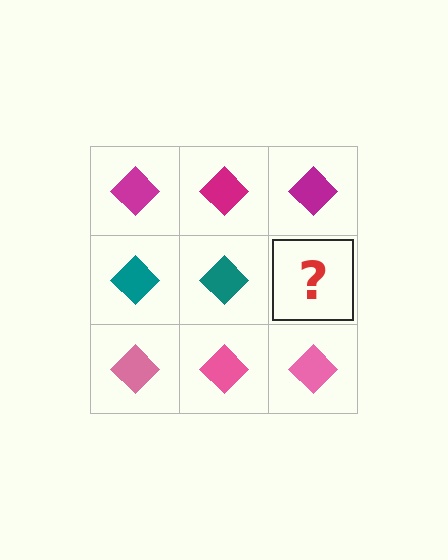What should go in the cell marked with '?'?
The missing cell should contain a teal diamond.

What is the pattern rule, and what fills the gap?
The rule is that each row has a consistent color. The gap should be filled with a teal diamond.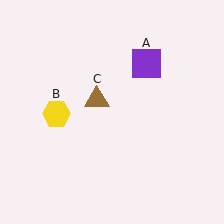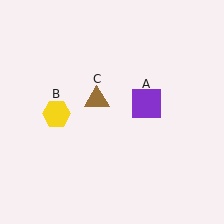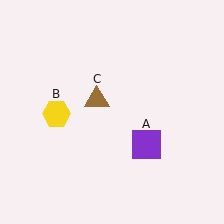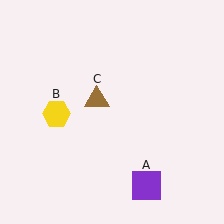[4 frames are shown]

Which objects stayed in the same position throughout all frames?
Yellow hexagon (object B) and brown triangle (object C) remained stationary.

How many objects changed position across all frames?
1 object changed position: purple square (object A).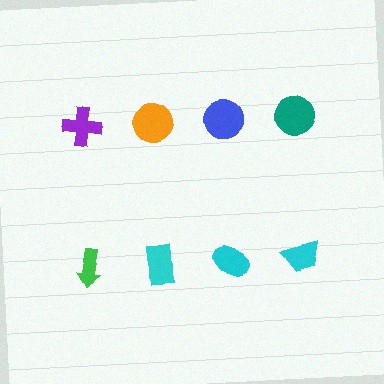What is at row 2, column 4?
A cyan trapezoid.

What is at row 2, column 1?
A green arrow.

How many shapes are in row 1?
4 shapes.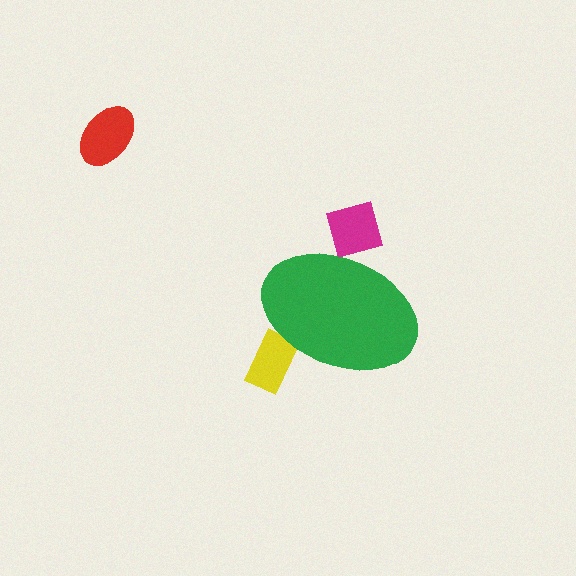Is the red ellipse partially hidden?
No, the red ellipse is fully visible.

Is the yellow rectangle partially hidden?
Yes, the yellow rectangle is partially hidden behind the green ellipse.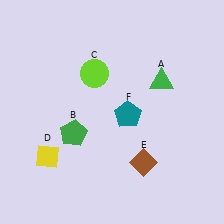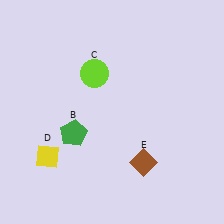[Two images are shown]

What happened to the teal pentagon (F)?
The teal pentagon (F) was removed in Image 2. It was in the bottom-right area of Image 1.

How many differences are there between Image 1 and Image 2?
There are 2 differences between the two images.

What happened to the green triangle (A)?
The green triangle (A) was removed in Image 2. It was in the top-right area of Image 1.